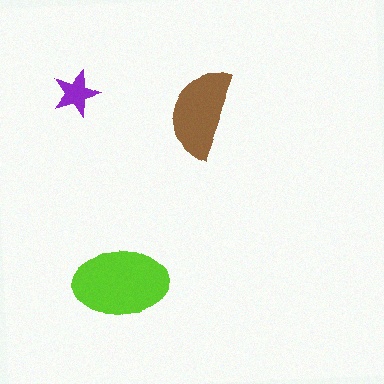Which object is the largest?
The lime ellipse.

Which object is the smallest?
The purple star.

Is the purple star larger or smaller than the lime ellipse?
Smaller.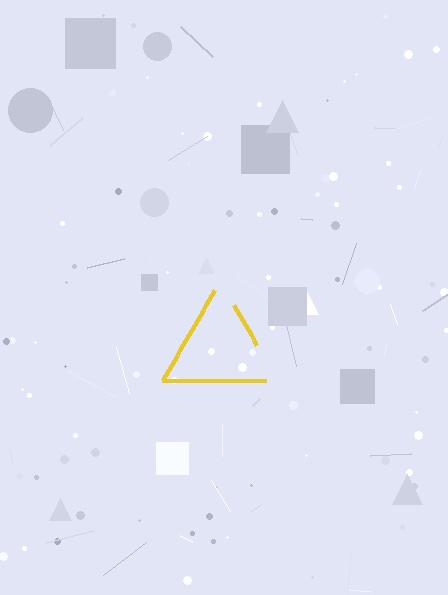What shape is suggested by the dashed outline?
The dashed outline suggests a triangle.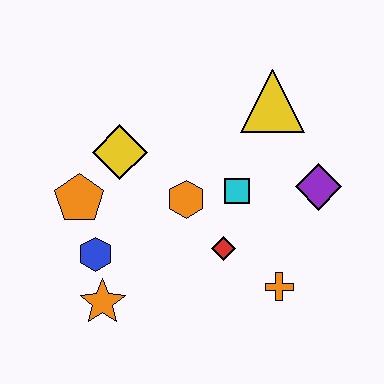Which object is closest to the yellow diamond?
The orange pentagon is closest to the yellow diamond.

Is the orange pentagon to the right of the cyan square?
No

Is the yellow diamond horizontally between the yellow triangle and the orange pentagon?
Yes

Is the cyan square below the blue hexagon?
No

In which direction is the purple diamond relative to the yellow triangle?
The purple diamond is below the yellow triangle.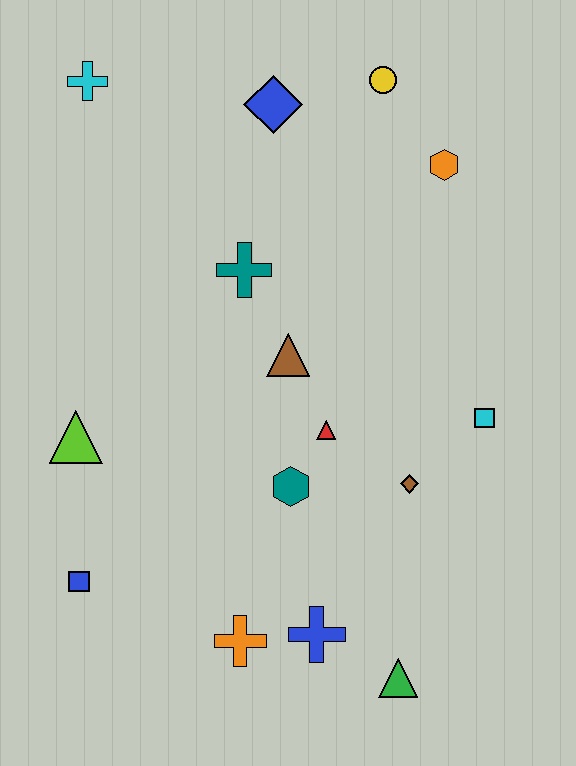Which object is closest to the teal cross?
The brown triangle is closest to the teal cross.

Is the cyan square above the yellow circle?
No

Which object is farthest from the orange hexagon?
The blue square is farthest from the orange hexagon.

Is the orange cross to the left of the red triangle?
Yes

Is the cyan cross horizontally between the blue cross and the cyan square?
No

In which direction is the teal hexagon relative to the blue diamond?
The teal hexagon is below the blue diamond.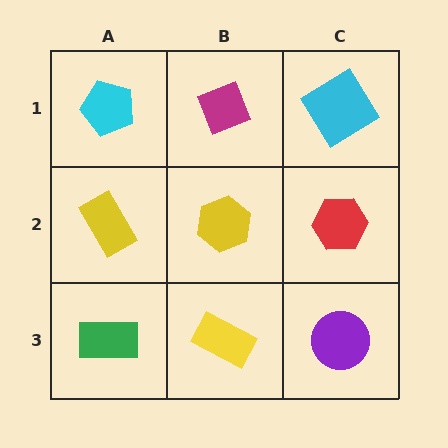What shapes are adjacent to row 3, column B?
A yellow hexagon (row 2, column B), a green rectangle (row 3, column A), a purple circle (row 3, column C).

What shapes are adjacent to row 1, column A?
A yellow rectangle (row 2, column A), a magenta diamond (row 1, column B).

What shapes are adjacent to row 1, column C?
A red hexagon (row 2, column C), a magenta diamond (row 1, column B).